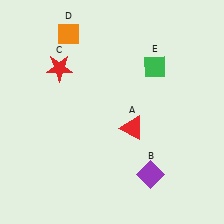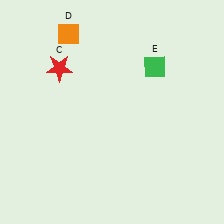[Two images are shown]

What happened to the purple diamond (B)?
The purple diamond (B) was removed in Image 2. It was in the bottom-right area of Image 1.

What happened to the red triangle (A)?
The red triangle (A) was removed in Image 2. It was in the bottom-right area of Image 1.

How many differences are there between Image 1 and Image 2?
There are 2 differences between the two images.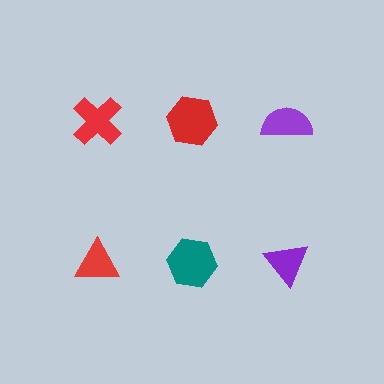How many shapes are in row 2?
3 shapes.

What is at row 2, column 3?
A purple triangle.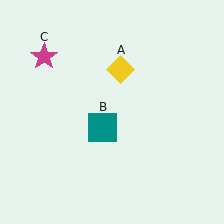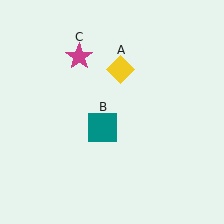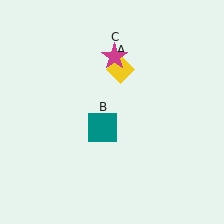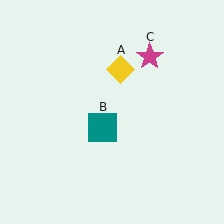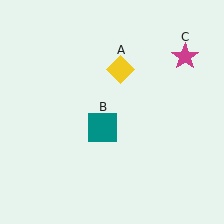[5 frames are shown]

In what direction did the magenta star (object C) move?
The magenta star (object C) moved right.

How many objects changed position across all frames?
1 object changed position: magenta star (object C).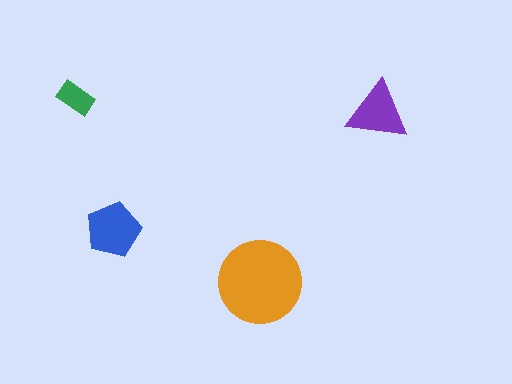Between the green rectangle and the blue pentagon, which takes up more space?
The blue pentagon.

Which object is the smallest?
The green rectangle.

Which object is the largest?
The orange circle.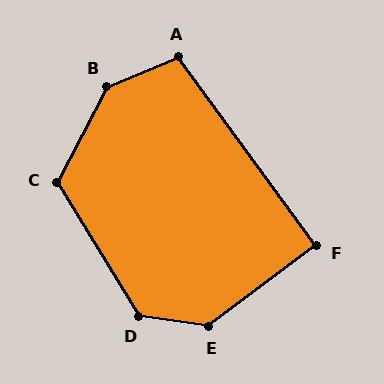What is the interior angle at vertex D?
Approximately 129 degrees (obtuse).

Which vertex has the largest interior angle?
B, at approximately 140 degrees.